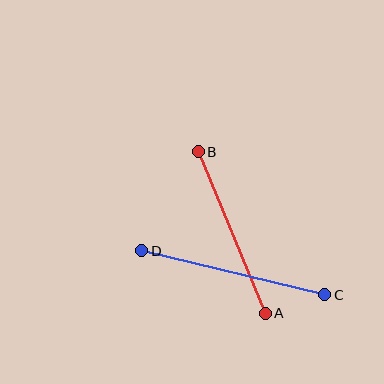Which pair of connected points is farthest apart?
Points C and D are farthest apart.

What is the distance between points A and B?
The distance is approximately 175 pixels.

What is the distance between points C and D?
The distance is approximately 188 pixels.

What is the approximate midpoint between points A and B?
The midpoint is at approximately (232, 233) pixels.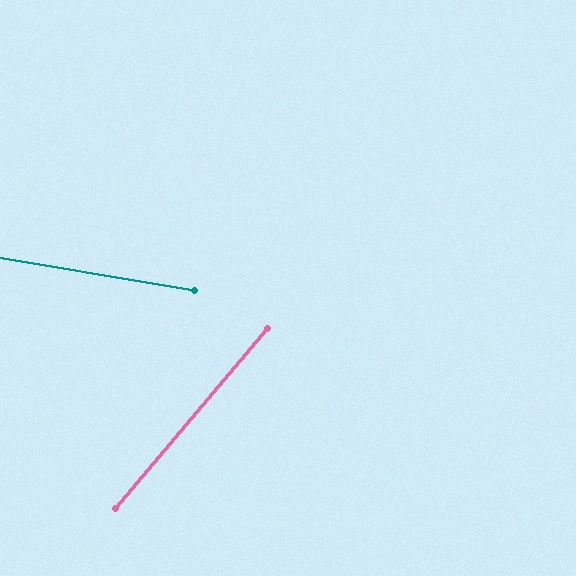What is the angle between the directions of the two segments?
Approximately 59 degrees.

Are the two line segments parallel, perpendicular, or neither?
Neither parallel nor perpendicular — they differ by about 59°.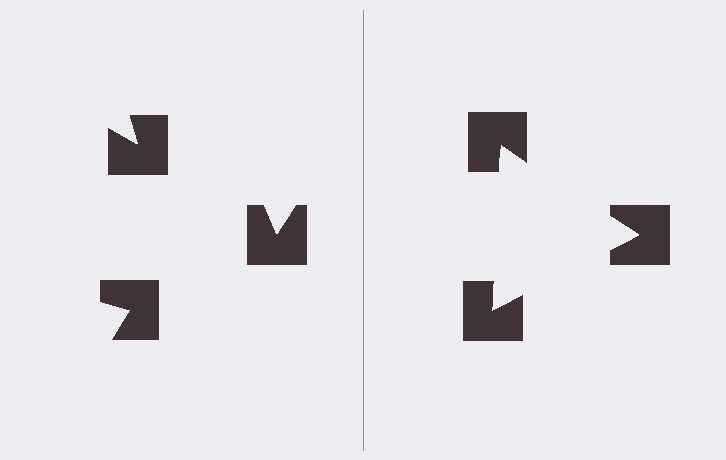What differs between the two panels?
The notched squares are positioned identically on both sides; only the wedge orientations differ. On the right they align to a triangle; on the left they are misaligned.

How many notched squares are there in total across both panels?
6 — 3 on each side.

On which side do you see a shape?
An illusory triangle appears on the right side. On the left side the wedge cuts are rotated, so no coherent shape forms.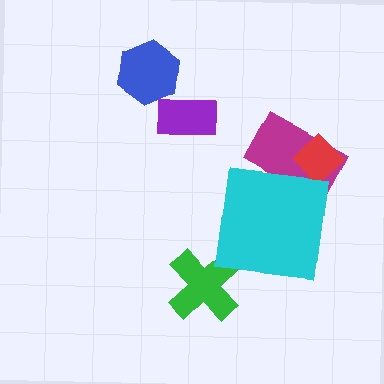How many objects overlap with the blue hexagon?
0 objects overlap with the blue hexagon.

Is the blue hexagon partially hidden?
No, no other shape covers it.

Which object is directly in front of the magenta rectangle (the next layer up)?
The red diamond is directly in front of the magenta rectangle.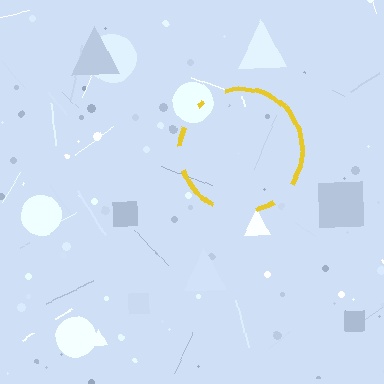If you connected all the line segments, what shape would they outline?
They would outline a circle.